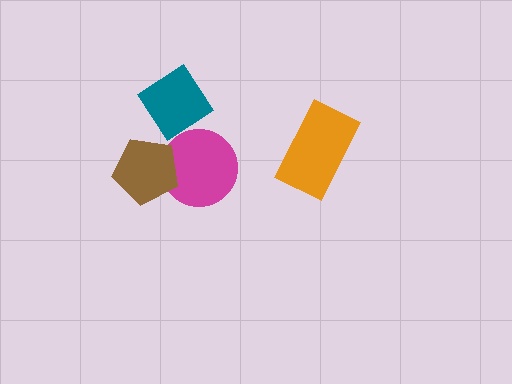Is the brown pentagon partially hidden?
No, no other shape covers it.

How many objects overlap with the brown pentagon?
1 object overlaps with the brown pentagon.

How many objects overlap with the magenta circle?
2 objects overlap with the magenta circle.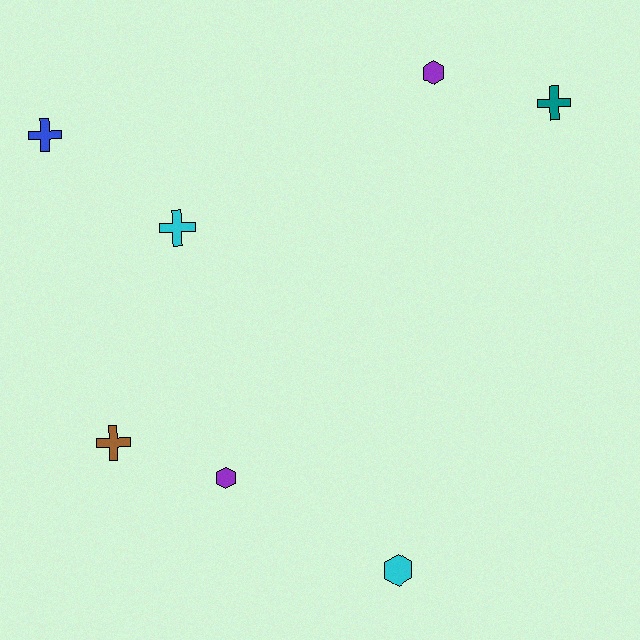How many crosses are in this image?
There are 4 crosses.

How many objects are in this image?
There are 7 objects.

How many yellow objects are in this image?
There are no yellow objects.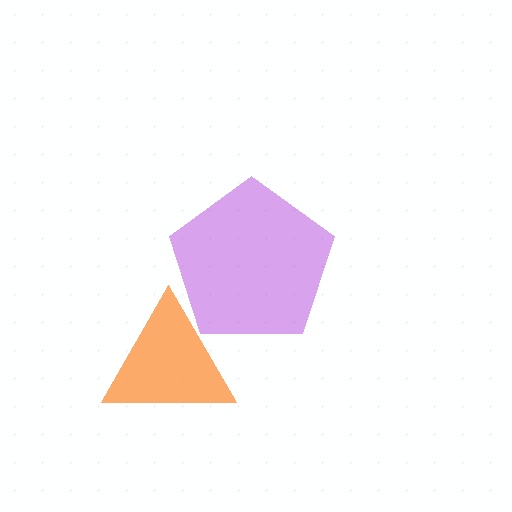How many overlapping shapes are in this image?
There are 2 overlapping shapes in the image.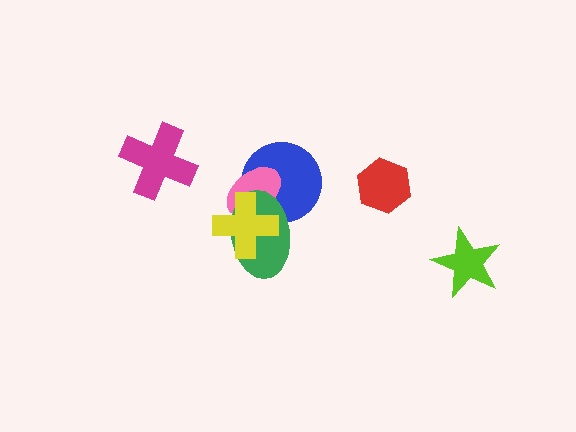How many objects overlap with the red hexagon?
0 objects overlap with the red hexagon.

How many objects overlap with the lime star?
0 objects overlap with the lime star.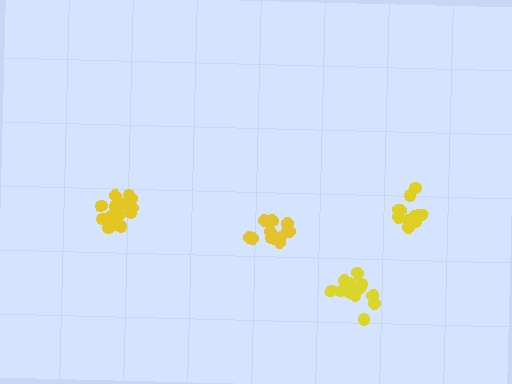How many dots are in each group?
Group 1: 15 dots, Group 2: 11 dots, Group 3: 14 dots, Group 4: 12 dots (52 total).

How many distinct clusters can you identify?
There are 4 distinct clusters.